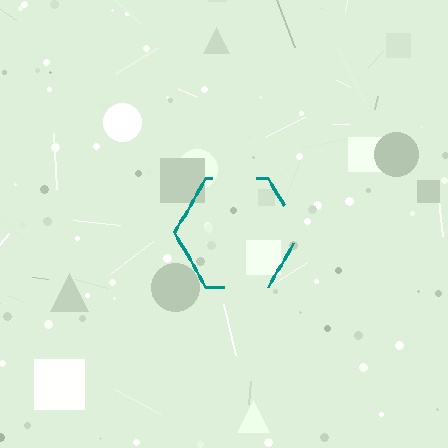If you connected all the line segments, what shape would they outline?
They would outline a hexagon.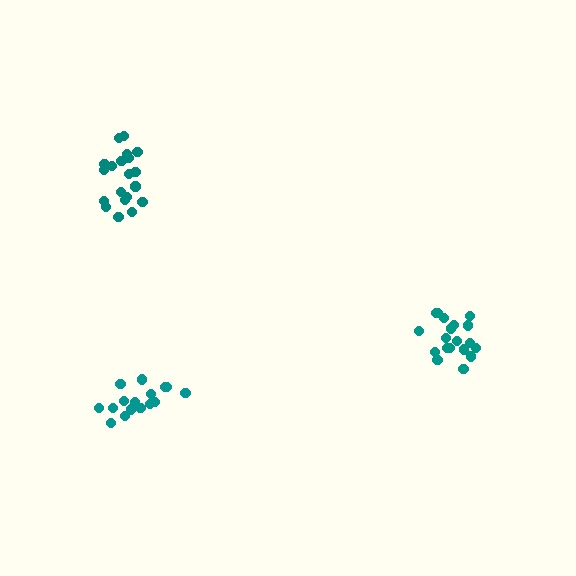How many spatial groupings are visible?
There are 3 spatial groupings.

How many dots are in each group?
Group 1: 17 dots, Group 2: 19 dots, Group 3: 20 dots (56 total).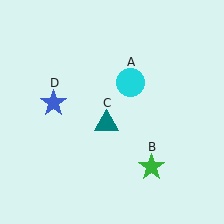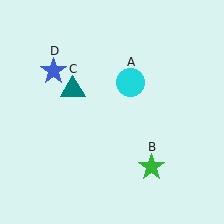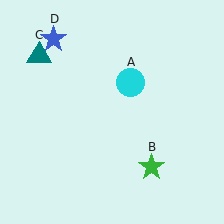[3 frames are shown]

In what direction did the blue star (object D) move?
The blue star (object D) moved up.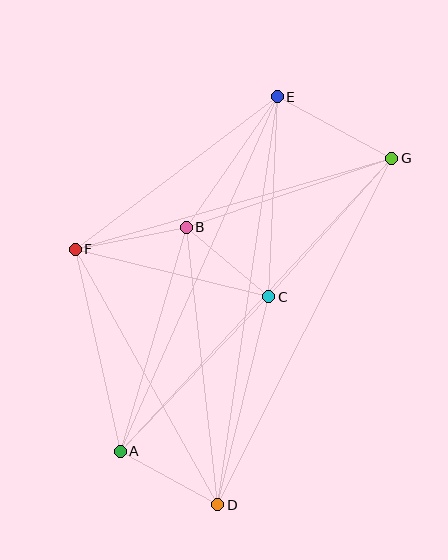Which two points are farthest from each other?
Points D and E are farthest from each other.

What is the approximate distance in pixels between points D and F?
The distance between D and F is approximately 293 pixels.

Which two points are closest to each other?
Points B and C are closest to each other.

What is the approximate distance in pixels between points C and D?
The distance between C and D is approximately 215 pixels.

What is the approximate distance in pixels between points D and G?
The distance between D and G is approximately 388 pixels.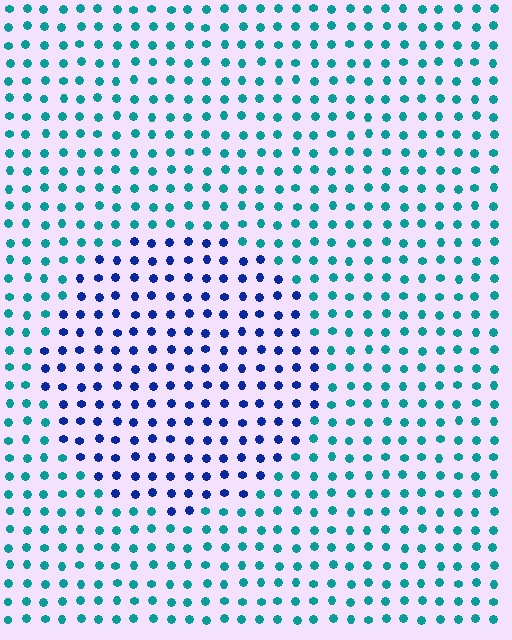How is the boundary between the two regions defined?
The boundary is defined purely by a slight shift in hue (about 50 degrees). Spacing, size, and orientation are identical on both sides.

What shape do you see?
I see a circle.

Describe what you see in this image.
The image is filled with small teal elements in a uniform arrangement. A circle-shaped region is visible where the elements are tinted to a slightly different hue, forming a subtle color boundary.